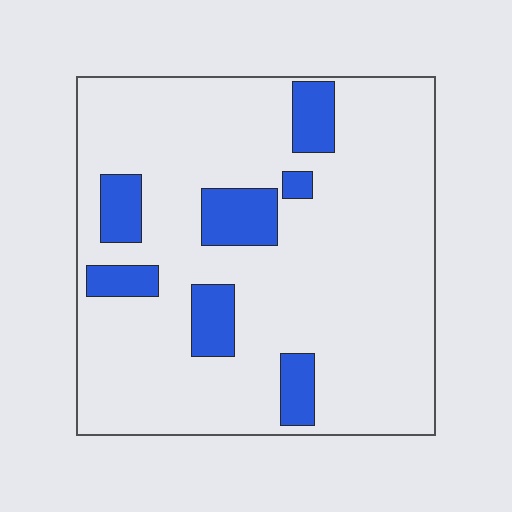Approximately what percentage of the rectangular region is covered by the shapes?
Approximately 15%.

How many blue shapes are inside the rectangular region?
7.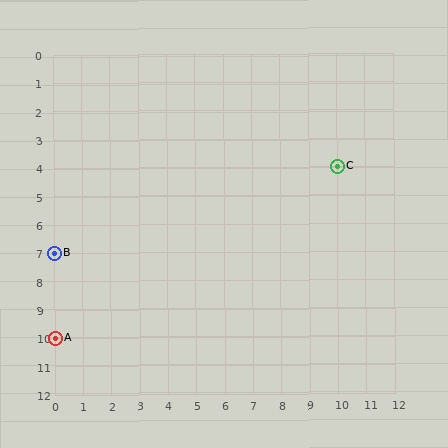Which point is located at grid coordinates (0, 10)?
Point A is at (0, 10).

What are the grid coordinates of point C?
Point C is at grid coordinates (10, 4).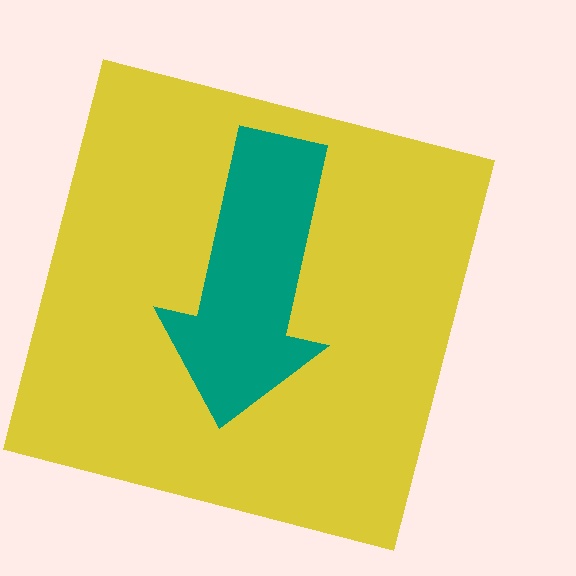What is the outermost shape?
The yellow square.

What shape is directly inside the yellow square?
The teal arrow.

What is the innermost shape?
The teal arrow.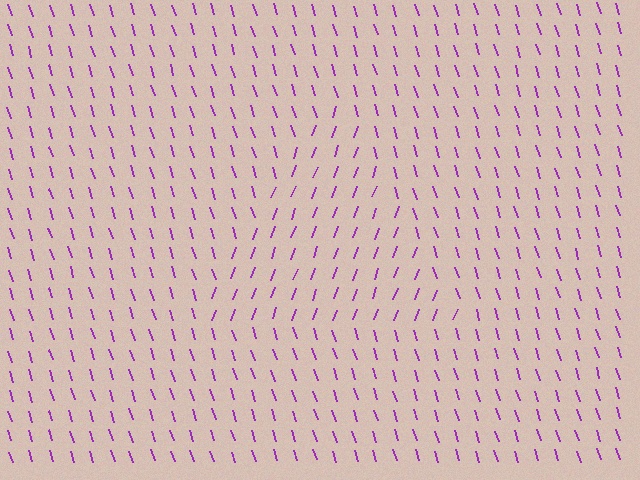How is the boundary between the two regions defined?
The boundary is defined purely by a change in line orientation (approximately 38 degrees difference). All lines are the same color and thickness.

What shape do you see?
I see a triangle.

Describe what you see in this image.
The image is filled with small purple line segments. A triangle region in the image has lines oriented differently from the surrounding lines, creating a visible texture boundary.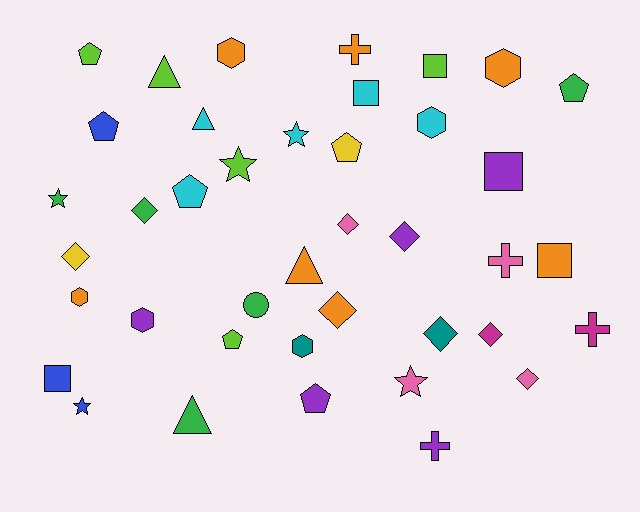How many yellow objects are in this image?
There are 2 yellow objects.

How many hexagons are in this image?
There are 6 hexagons.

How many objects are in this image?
There are 40 objects.